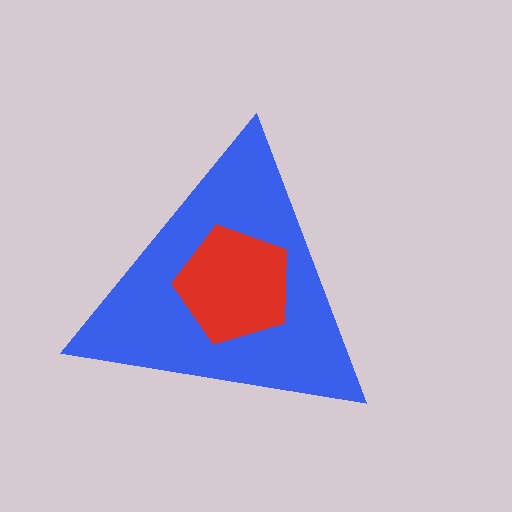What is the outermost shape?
The blue triangle.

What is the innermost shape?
The red pentagon.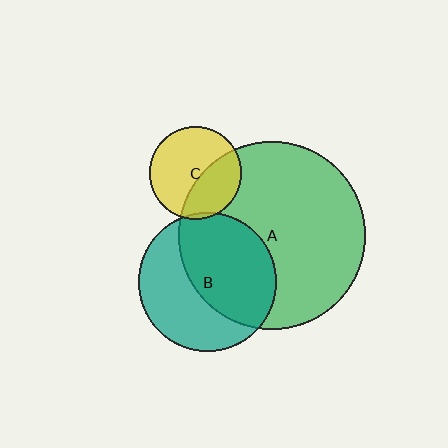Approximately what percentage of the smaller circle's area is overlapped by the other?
Approximately 40%.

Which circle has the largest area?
Circle A (green).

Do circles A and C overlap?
Yes.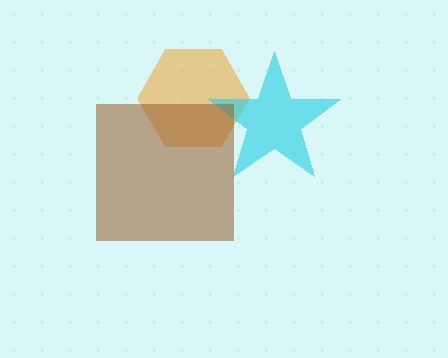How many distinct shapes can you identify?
There are 3 distinct shapes: an orange hexagon, a cyan star, a brown square.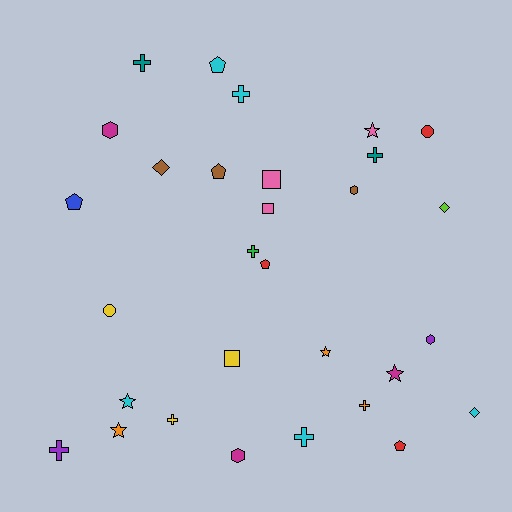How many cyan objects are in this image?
There are 5 cyan objects.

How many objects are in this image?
There are 30 objects.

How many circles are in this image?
There are 2 circles.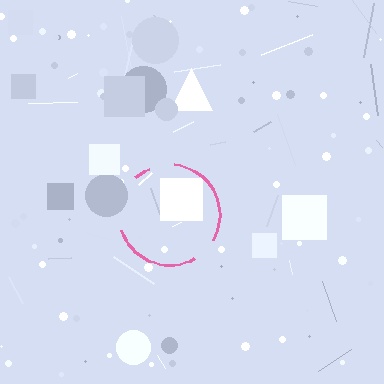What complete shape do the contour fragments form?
The contour fragments form a circle.